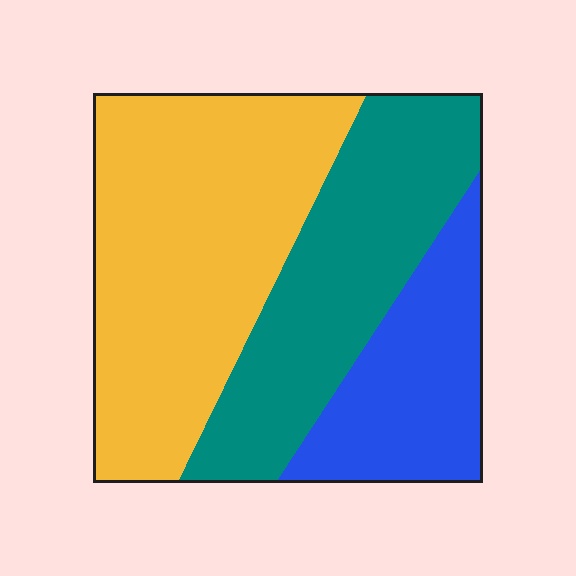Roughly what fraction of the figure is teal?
Teal covers about 30% of the figure.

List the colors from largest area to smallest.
From largest to smallest: yellow, teal, blue.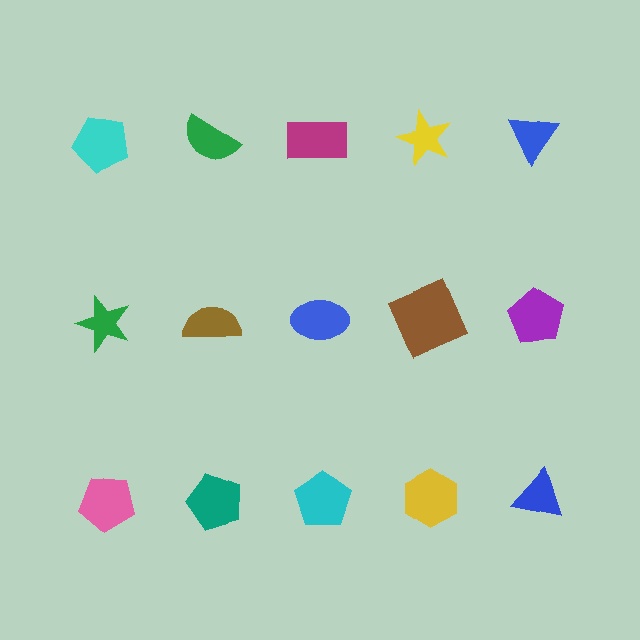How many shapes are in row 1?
5 shapes.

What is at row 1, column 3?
A magenta rectangle.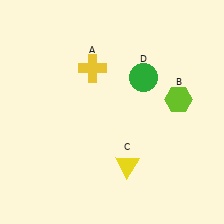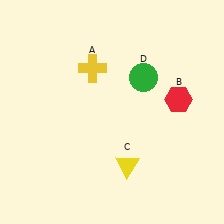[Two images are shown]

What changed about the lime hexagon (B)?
In Image 1, B is lime. In Image 2, it changed to red.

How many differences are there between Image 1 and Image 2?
There is 1 difference between the two images.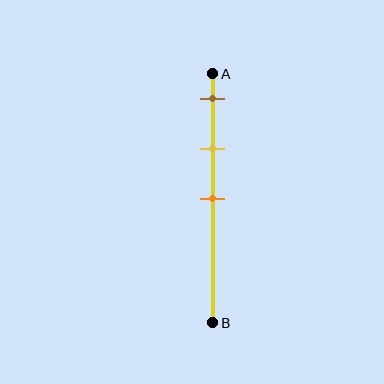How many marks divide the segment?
There are 3 marks dividing the segment.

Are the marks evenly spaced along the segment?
Yes, the marks are approximately evenly spaced.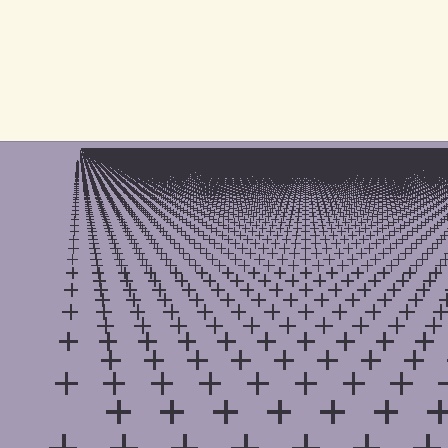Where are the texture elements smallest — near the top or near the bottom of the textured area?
Near the top.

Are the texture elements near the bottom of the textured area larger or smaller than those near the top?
Larger. Near the bottom, elements are closer to the viewer and appear at a bigger on-screen size.